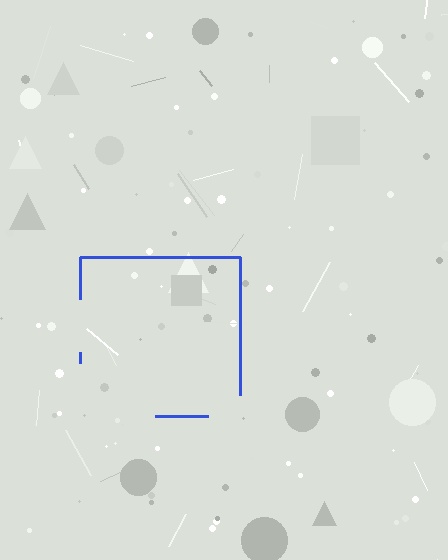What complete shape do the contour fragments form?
The contour fragments form a square.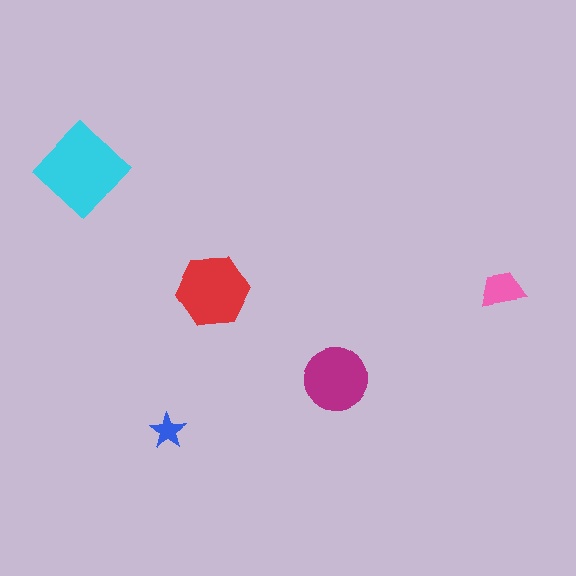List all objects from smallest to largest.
The blue star, the pink trapezoid, the magenta circle, the red hexagon, the cyan diamond.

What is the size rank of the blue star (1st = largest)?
5th.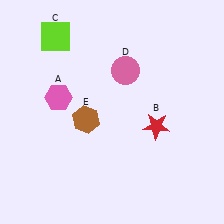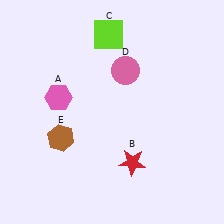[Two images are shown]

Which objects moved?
The objects that moved are: the red star (B), the lime square (C), the brown hexagon (E).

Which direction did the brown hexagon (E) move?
The brown hexagon (E) moved left.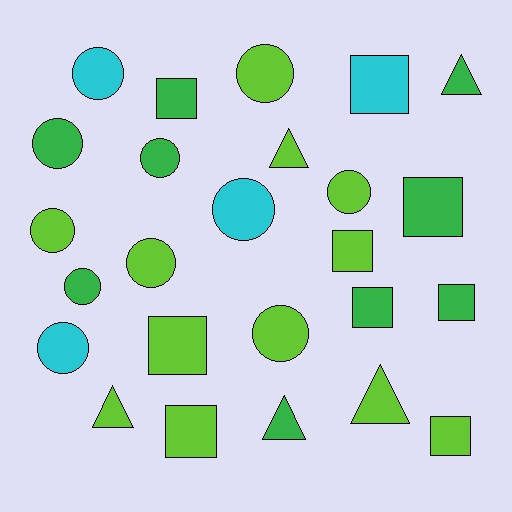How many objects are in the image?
There are 25 objects.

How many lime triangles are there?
There are 3 lime triangles.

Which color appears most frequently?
Lime, with 12 objects.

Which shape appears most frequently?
Circle, with 11 objects.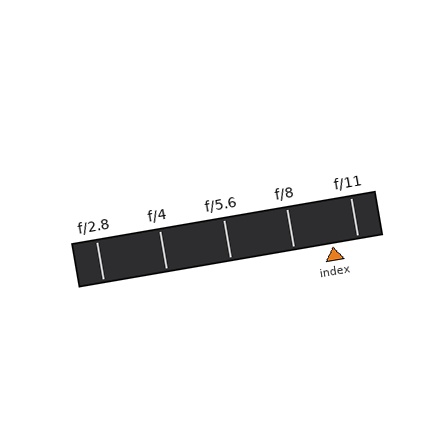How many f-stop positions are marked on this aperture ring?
There are 5 f-stop positions marked.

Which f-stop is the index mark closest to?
The index mark is closest to f/11.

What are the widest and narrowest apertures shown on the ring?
The widest aperture shown is f/2.8 and the narrowest is f/11.